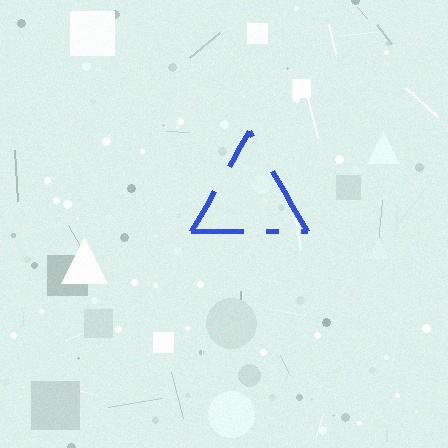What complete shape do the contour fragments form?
The contour fragments form a triangle.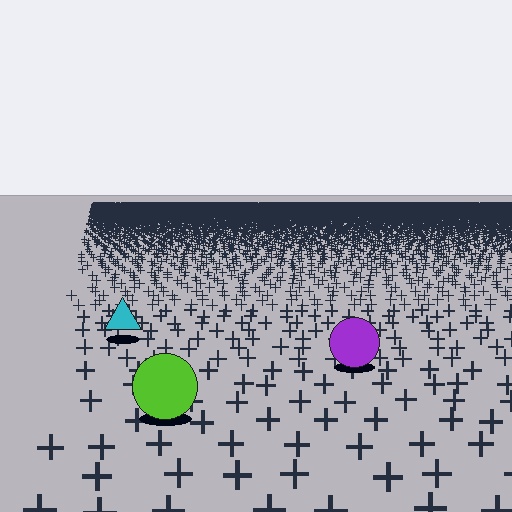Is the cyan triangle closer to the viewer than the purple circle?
No. The purple circle is closer — you can tell from the texture gradient: the ground texture is coarser near it.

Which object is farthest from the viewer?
The cyan triangle is farthest from the viewer. It appears smaller and the ground texture around it is denser.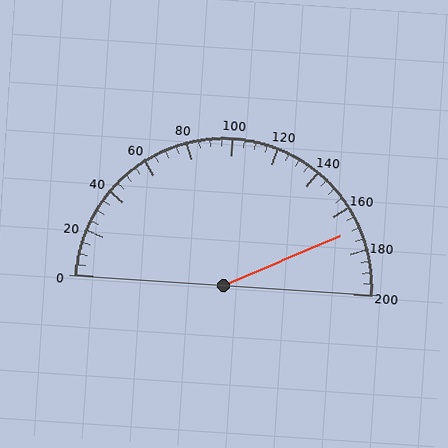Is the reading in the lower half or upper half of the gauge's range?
The reading is in the upper half of the range (0 to 200).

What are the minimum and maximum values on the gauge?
The gauge ranges from 0 to 200.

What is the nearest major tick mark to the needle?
The nearest major tick mark is 160.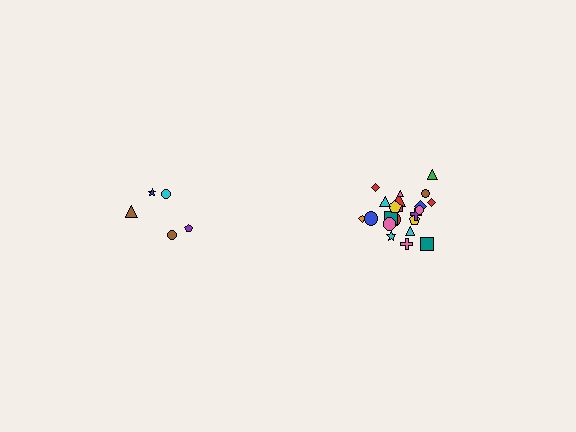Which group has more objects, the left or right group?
The right group.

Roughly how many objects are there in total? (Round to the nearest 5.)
Roughly 25 objects in total.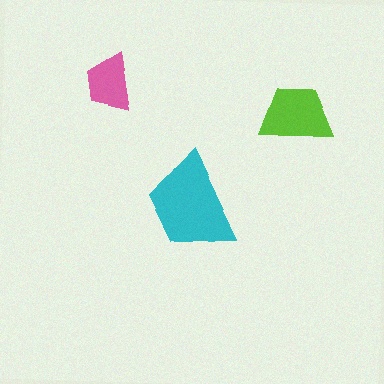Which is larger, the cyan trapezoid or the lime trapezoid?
The cyan one.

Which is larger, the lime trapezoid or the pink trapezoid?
The lime one.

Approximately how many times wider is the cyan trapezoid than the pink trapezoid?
About 1.5 times wider.